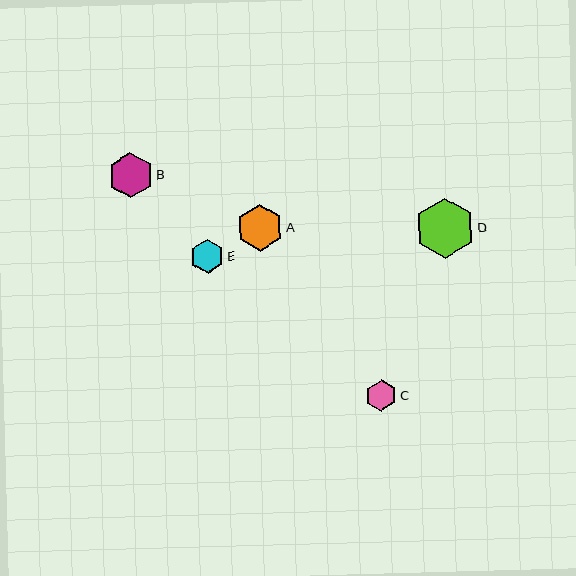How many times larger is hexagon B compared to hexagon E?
Hexagon B is approximately 1.3 times the size of hexagon E.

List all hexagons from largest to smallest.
From largest to smallest: D, A, B, E, C.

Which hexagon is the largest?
Hexagon D is the largest with a size of approximately 60 pixels.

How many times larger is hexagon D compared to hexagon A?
Hexagon D is approximately 1.3 times the size of hexagon A.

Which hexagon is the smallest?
Hexagon C is the smallest with a size of approximately 31 pixels.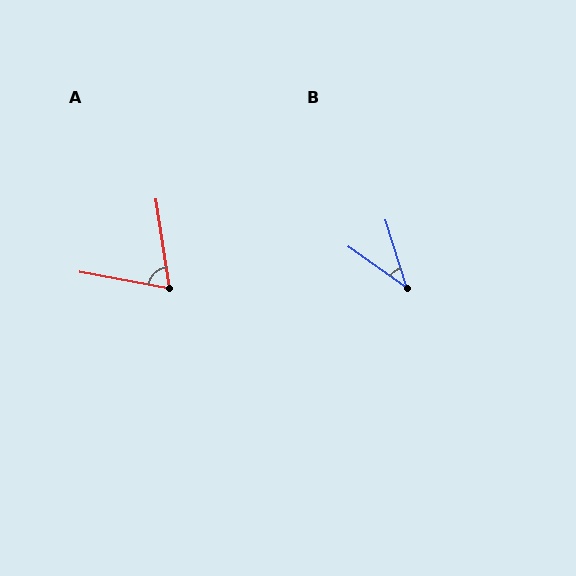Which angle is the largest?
A, at approximately 71 degrees.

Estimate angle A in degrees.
Approximately 71 degrees.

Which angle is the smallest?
B, at approximately 38 degrees.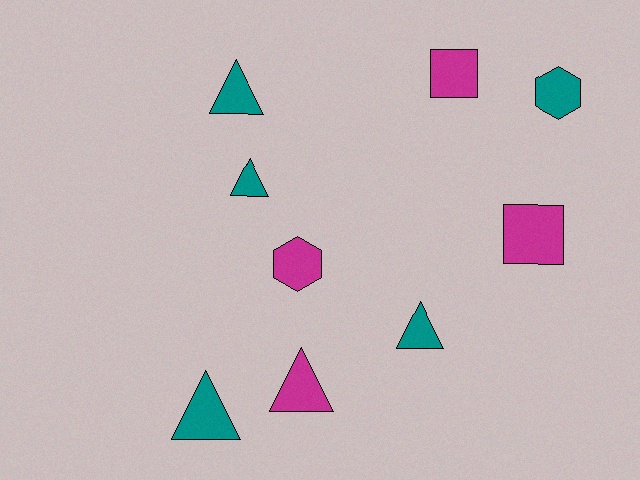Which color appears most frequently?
Teal, with 5 objects.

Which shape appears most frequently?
Triangle, with 5 objects.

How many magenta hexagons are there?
There is 1 magenta hexagon.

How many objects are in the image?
There are 9 objects.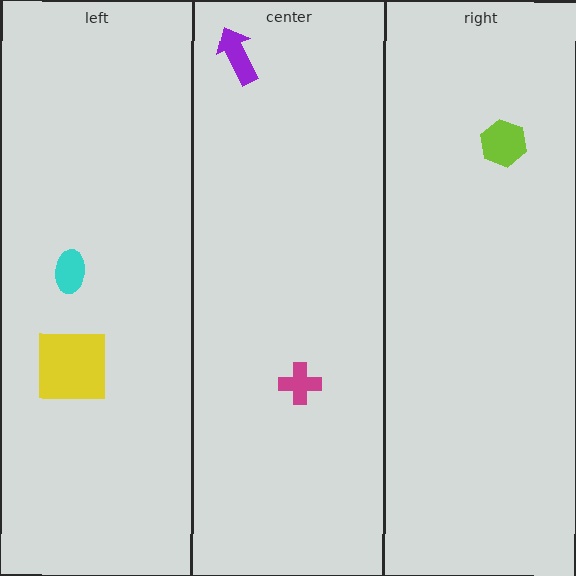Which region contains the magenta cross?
The center region.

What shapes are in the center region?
The purple arrow, the magenta cross.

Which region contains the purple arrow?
The center region.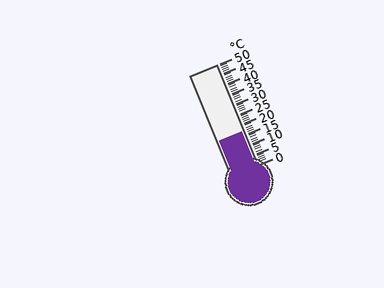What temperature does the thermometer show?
The thermometer shows approximately 17°C.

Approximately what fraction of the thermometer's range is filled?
The thermometer is filled to approximately 35% of its range.